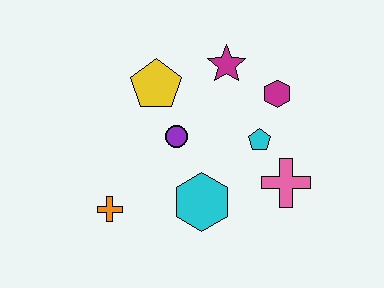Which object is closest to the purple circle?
The yellow pentagon is closest to the purple circle.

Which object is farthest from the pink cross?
The orange cross is farthest from the pink cross.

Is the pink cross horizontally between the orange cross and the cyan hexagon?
No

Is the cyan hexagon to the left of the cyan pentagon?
Yes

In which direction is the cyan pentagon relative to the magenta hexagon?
The cyan pentagon is below the magenta hexagon.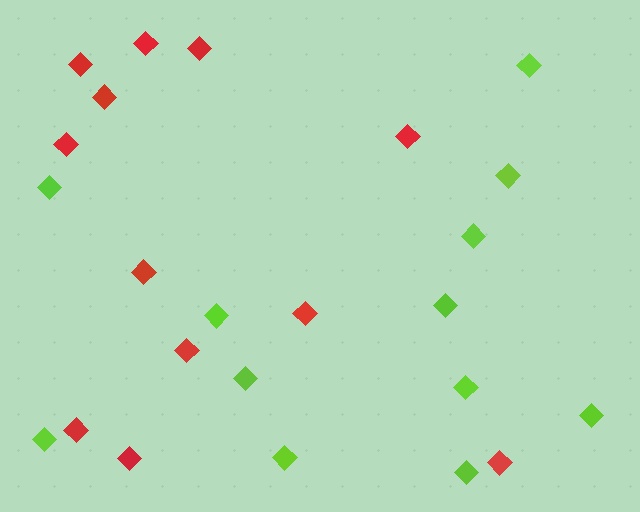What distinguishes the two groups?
There are 2 groups: one group of lime diamonds (12) and one group of red diamonds (12).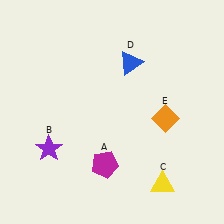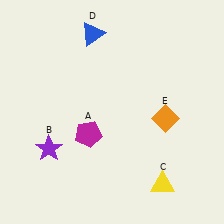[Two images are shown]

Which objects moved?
The objects that moved are: the magenta pentagon (A), the blue triangle (D).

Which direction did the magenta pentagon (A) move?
The magenta pentagon (A) moved up.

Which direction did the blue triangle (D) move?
The blue triangle (D) moved left.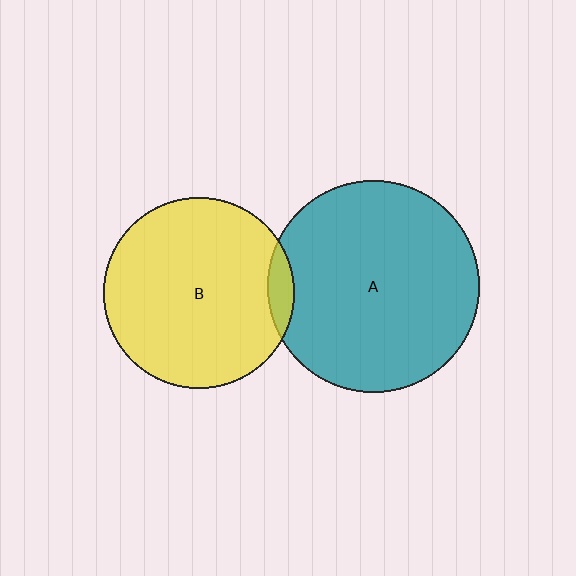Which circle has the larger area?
Circle A (teal).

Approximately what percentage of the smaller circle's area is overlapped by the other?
Approximately 5%.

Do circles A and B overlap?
Yes.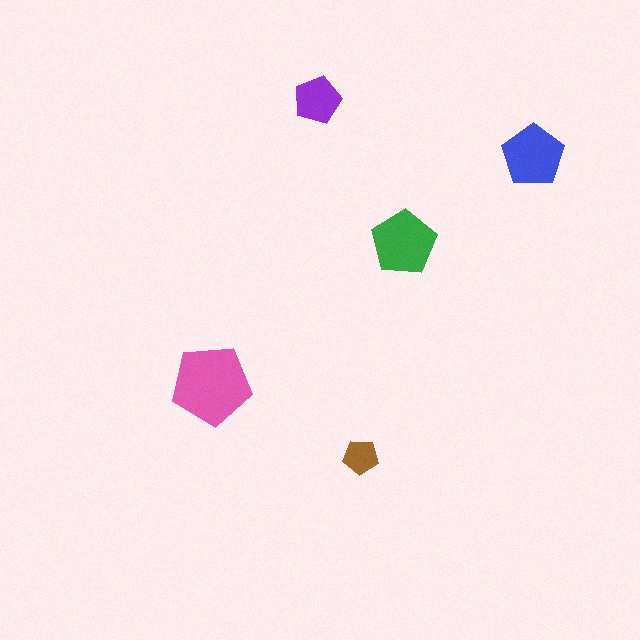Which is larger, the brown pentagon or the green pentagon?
The green one.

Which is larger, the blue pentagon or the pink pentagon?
The pink one.